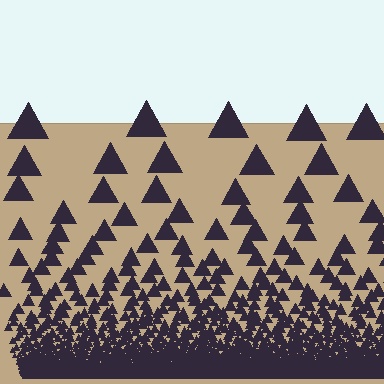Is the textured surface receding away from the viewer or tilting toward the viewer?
The surface appears to tilt toward the viewer. Texture elements get larger and sparser toward the top.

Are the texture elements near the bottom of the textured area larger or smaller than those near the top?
Smaller. The gradient is inverted — elements near the bottom are smaller and denser.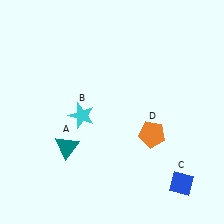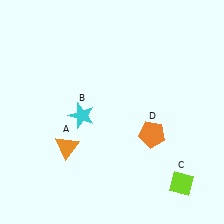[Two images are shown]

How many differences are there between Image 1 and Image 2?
There are 2 differences between the two images.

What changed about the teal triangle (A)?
In Image 1, A is teal. In Image 2, it changed to orange.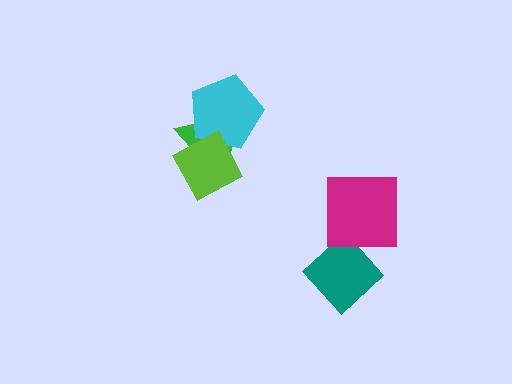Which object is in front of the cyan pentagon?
The lime square is in front of the cyan pentagon.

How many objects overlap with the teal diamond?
0 objects overlap with the teal diamond.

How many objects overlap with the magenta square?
0 objects overlap with the magenta square.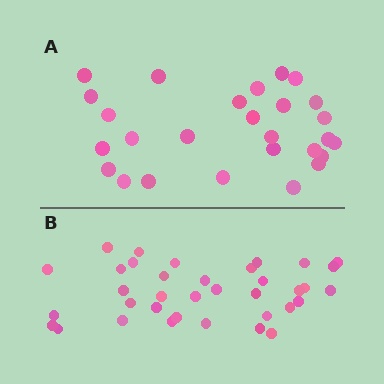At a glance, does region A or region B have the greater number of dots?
Region B (the bottom region) has more dots.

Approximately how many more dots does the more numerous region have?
Region B has roughly 8 or so more dots than region A.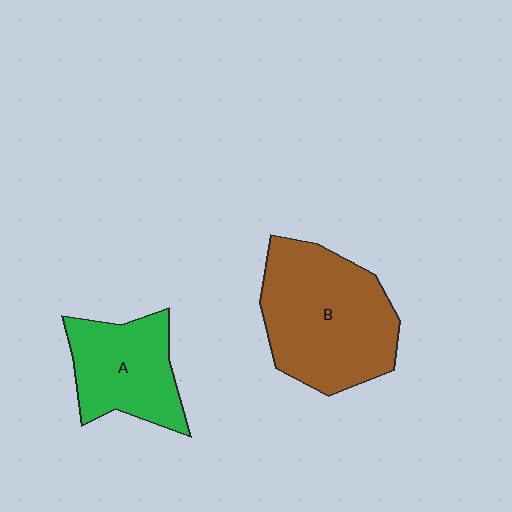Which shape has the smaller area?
Shape A (green).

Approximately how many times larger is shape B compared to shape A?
Approximately 1.6 times.